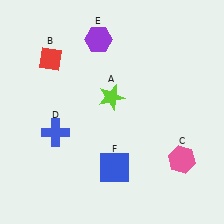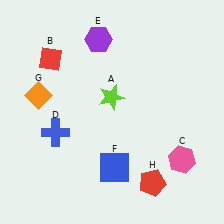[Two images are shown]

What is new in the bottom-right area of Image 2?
A red pentagon (H) was added in the bottom-right area of Image 2.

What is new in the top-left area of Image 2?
An orange diamond (G) was added in the top-left area of Image 2.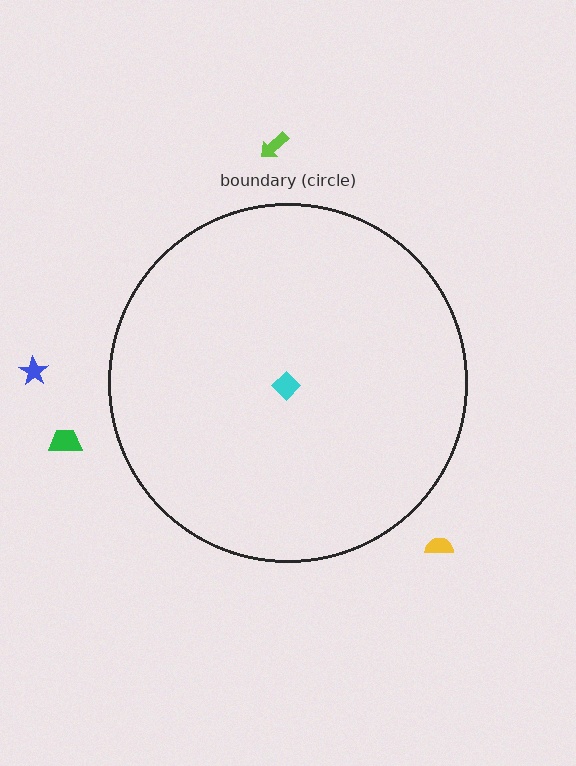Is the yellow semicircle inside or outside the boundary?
Outside.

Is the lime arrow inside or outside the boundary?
Outside.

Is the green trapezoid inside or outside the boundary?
Outside.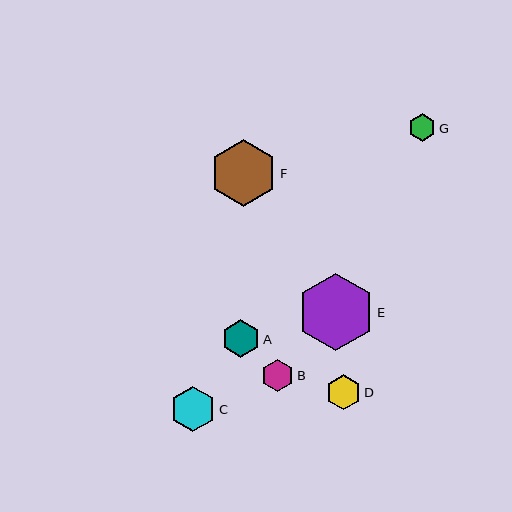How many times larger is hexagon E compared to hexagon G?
Hexagon E is approximately 2.9 times the size of hexagon G.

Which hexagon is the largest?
Hexagon E is the largest with a size of approximately 78 pixels.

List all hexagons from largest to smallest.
From largest to smallest: E, F, C, A, D, B, G.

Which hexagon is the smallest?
Hexagon G is the smallest with a size of approximately 27 pixels.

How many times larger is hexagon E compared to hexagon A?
Hexagon E is approximately 2.1 times the size of hexagon A.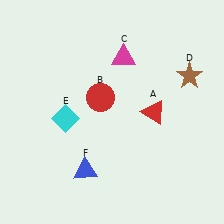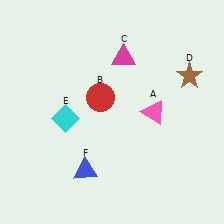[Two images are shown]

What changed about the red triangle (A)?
In Image 1, A is red. In Image 2, it changed to pink.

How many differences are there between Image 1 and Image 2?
There is 1 difference between the two images.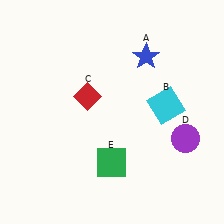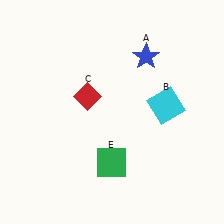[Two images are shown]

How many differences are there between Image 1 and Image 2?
There is 1 difference between the two images.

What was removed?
The purple circle (D) was removed in Image 2.